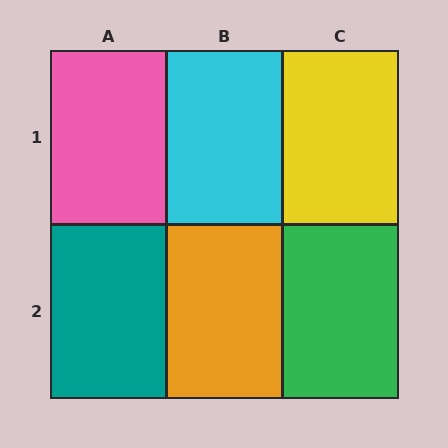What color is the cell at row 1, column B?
Cyan.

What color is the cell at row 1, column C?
Yellow.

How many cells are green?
1 cell is green.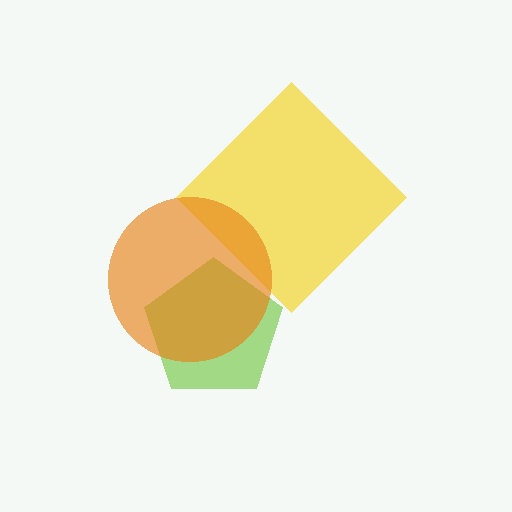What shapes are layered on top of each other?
The layered shapes are: a yellow diamond, a lime pentagon, an orange circle.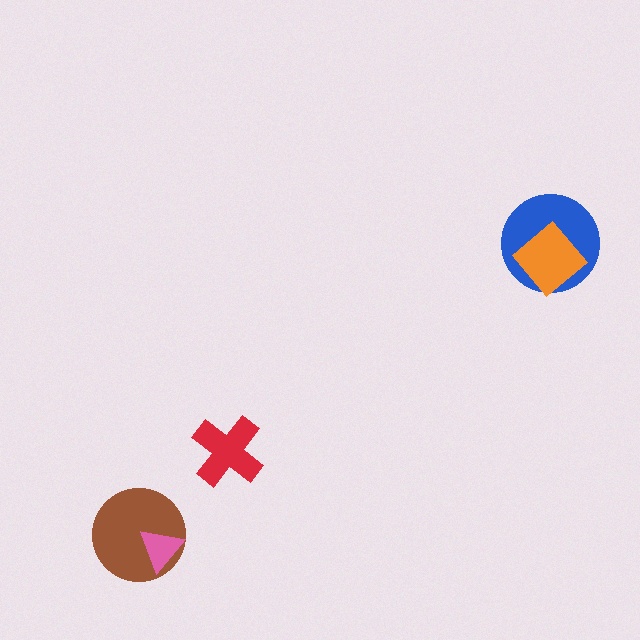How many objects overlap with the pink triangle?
1 object overlaps with the pink triangle.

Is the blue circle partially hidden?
Yes, it is partially covered by another shape.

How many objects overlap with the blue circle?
1 object overlaps with the blue circle.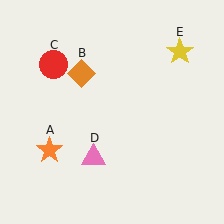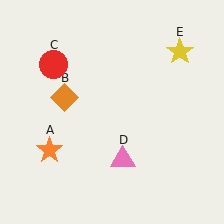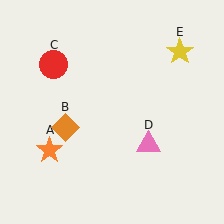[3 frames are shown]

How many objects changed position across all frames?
2 objects changed position: orange diamond (object B), pink triangle (object D).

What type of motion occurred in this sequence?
The orange diamond (object B), pink triangle (object D) rotated counterclockwise around the center of the scene.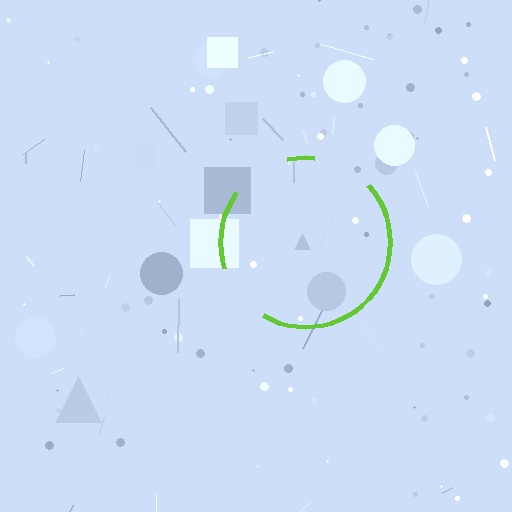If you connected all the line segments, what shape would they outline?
They would outline a circle.